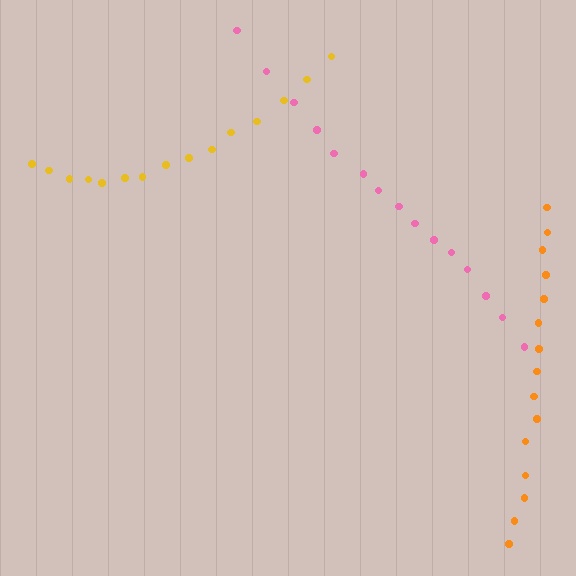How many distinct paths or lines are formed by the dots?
There are 3 distinct paths.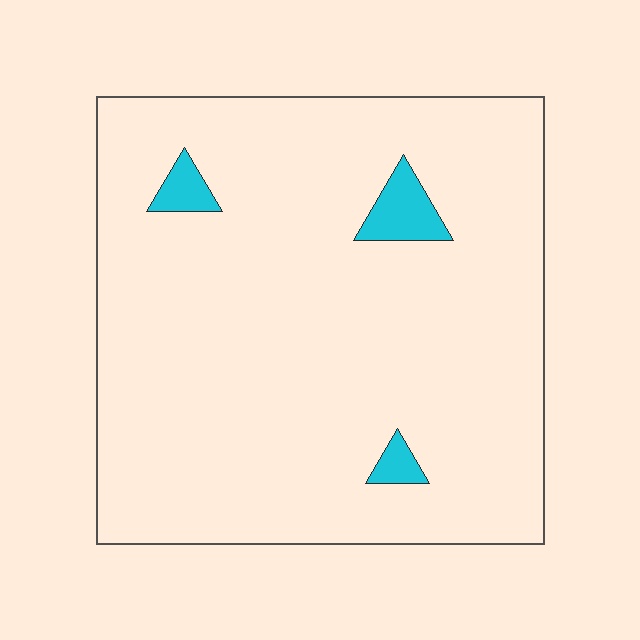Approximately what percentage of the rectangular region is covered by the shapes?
Approximately 5%.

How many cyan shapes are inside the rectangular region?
3.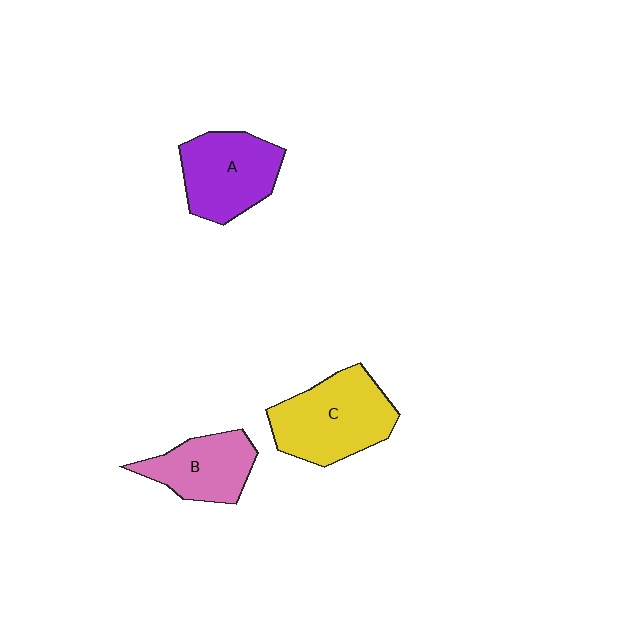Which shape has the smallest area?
Shape B (pink).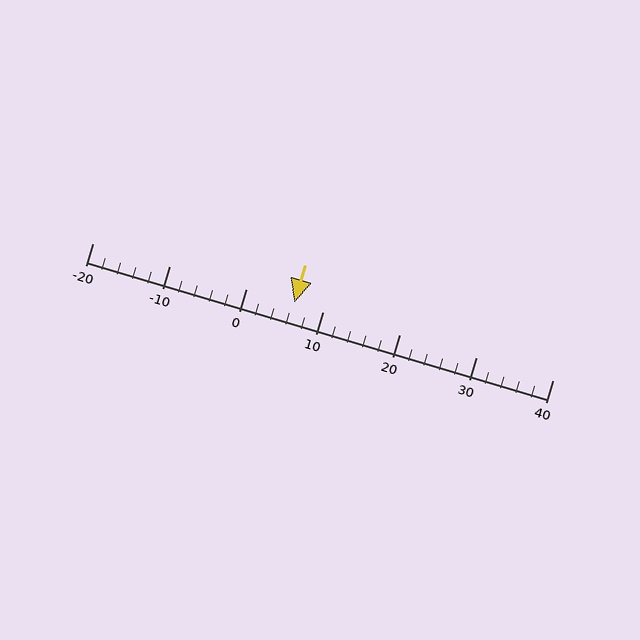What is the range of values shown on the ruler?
The ruler shows values from -20 to 40.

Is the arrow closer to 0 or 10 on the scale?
The arrow is closer to 10.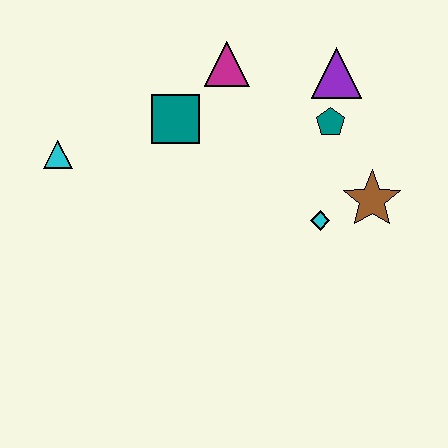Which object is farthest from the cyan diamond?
The cyan triangle is farthest from the cyan diamond.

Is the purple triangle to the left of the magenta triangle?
No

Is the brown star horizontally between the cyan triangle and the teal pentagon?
No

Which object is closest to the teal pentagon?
The purple triangle is closest to the teal pentagon.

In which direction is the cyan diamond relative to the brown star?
The cyan diamond is to the left of the brown star.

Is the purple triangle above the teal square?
Yes